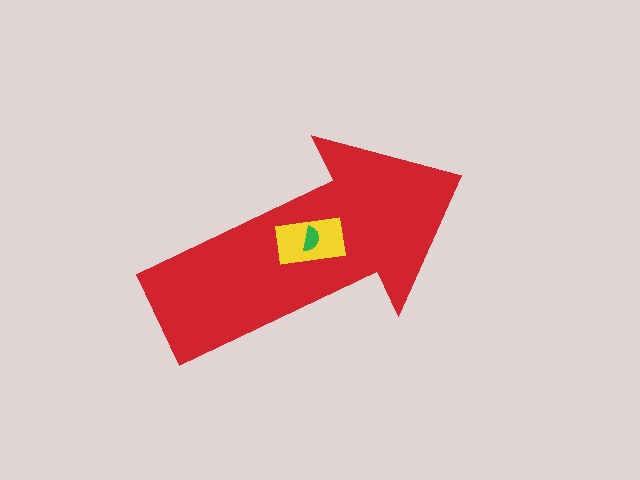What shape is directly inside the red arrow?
The yellow rectangle.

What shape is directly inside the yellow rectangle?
The green semicircle.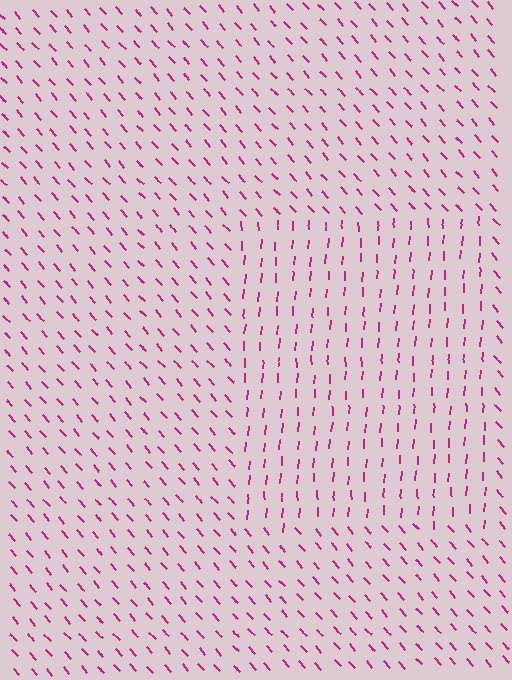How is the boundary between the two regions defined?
The boundary is defined purely by a change in line orientation (approximately 45 degrees difference). All lines are the same color and thickness.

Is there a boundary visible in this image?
Yes, there is a texture boundary formed by a change in line orientation.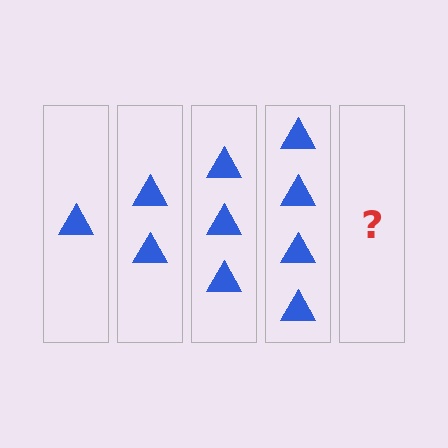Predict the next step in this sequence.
The next step is 5 triangles.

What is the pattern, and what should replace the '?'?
The pattern is that each step adds one more triangle. The '?' should be 5 triangles.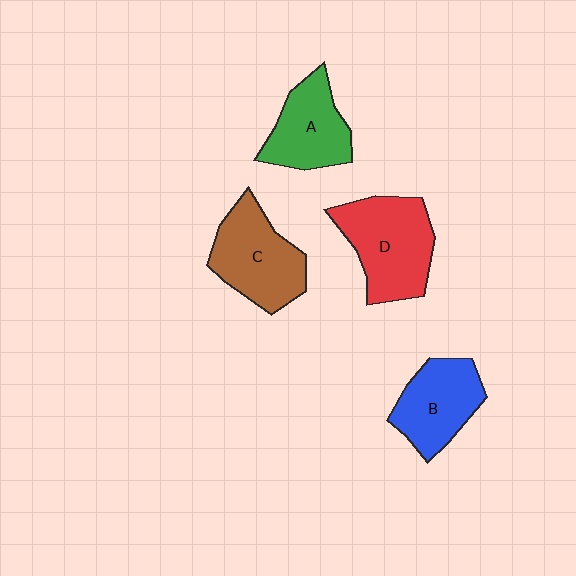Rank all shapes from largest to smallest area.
From largest to smallest: D (red), C (brown), B (blue), A (green).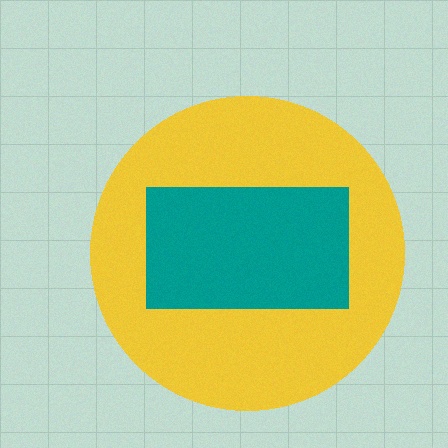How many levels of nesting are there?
2.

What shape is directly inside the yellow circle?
The teal rectangle.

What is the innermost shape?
The teal rectangle.